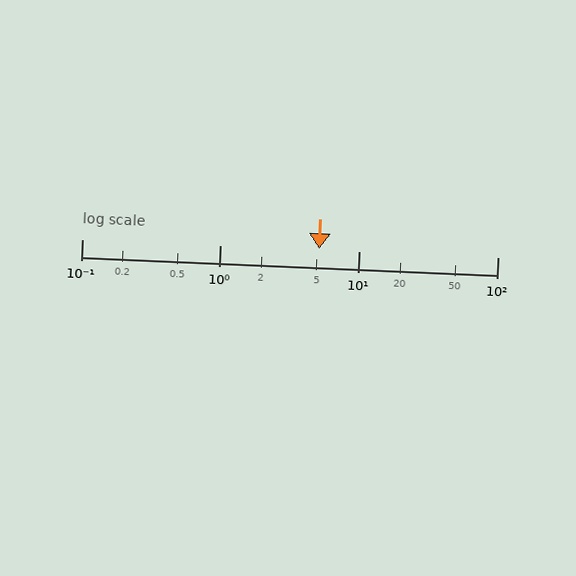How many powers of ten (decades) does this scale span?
The scale spans 3 decades, from 0.1 to 100.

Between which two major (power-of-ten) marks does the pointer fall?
The pointer is between 1 and 10.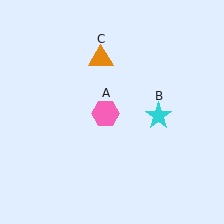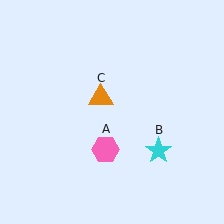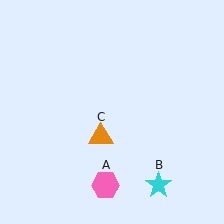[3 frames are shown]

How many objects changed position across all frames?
3 objects changed position: pink hexagon (object A), cyan star (object B), orange triangle (object C).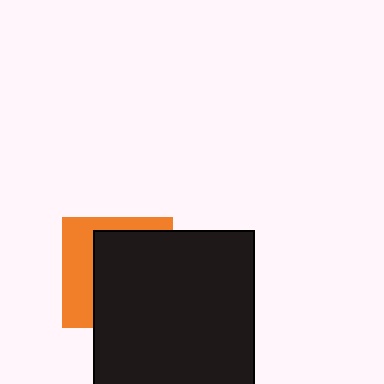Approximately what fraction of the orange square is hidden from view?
Roughly 64% of the orange square is hidden behind the black square.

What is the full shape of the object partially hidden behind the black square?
The partially hidden object is an orange square.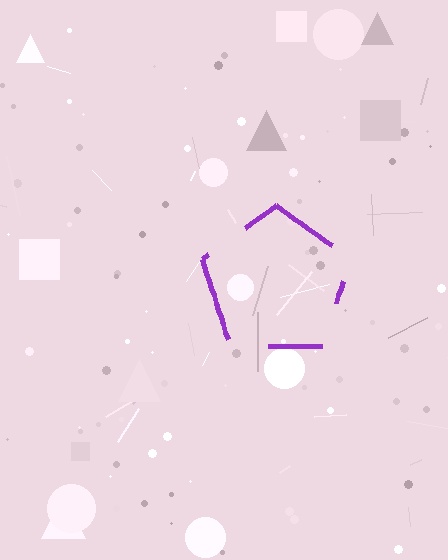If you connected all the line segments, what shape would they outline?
They would outline a pentagon.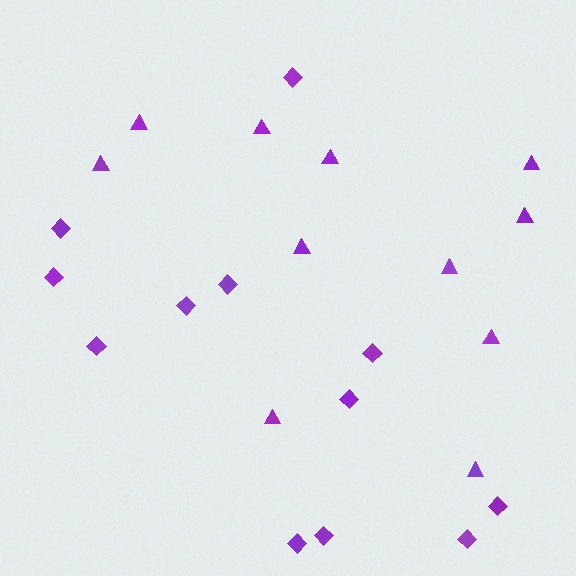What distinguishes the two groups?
There are 2 groups: one group of triangles (11) and one group of diamonds (12).